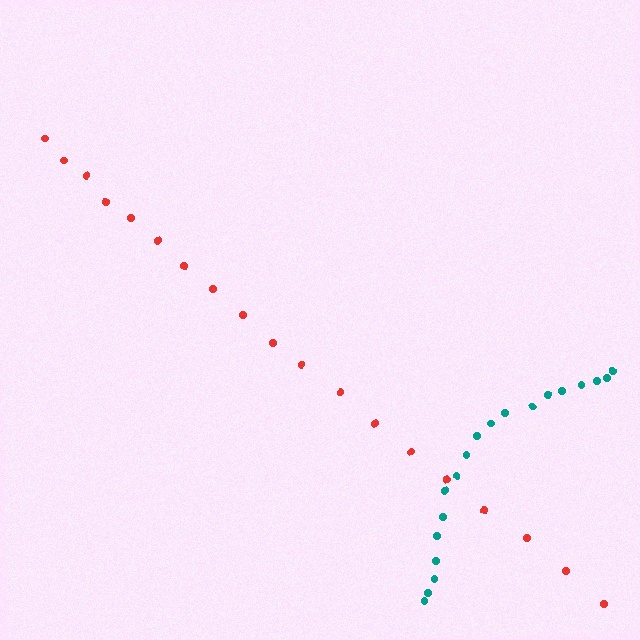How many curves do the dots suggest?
There are 2 distinct paths.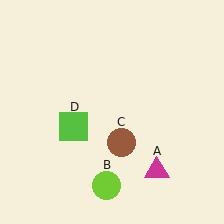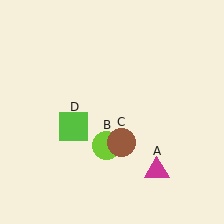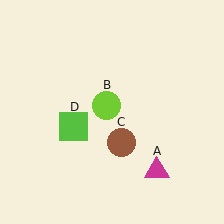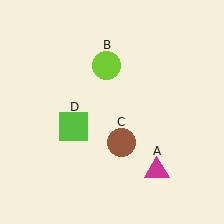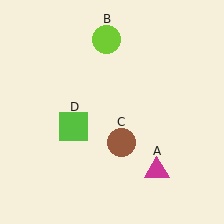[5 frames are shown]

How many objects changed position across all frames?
1 object changed position: lime circle (object B).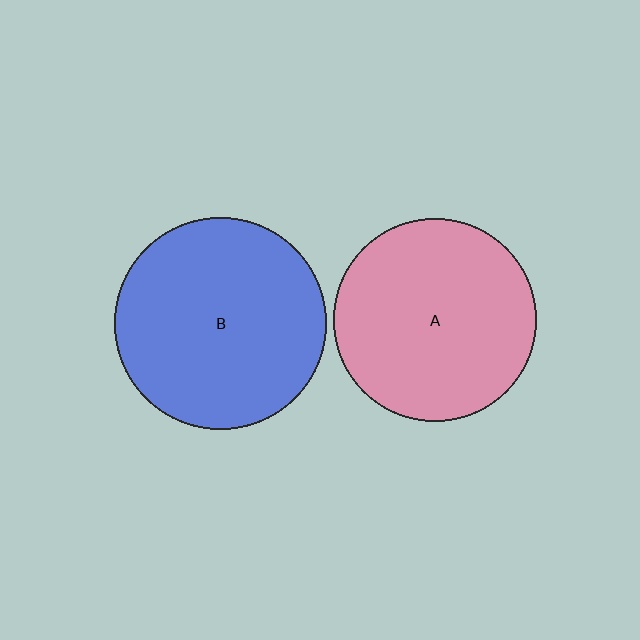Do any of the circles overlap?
No, none of the circles overlap.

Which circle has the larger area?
Circle B (blue).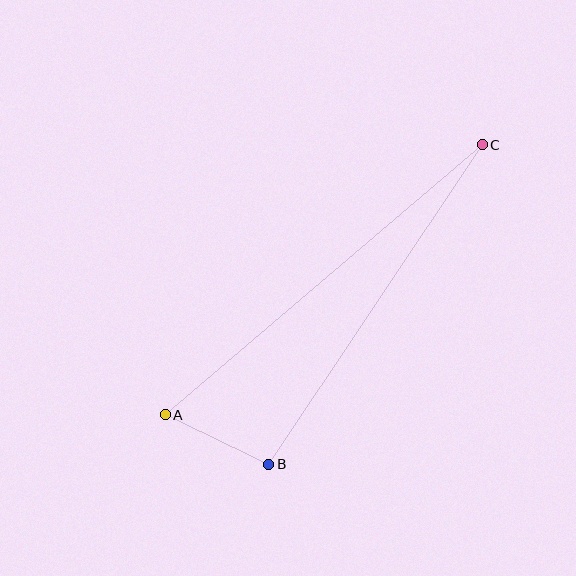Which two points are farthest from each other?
Points A and C are farthest from each other.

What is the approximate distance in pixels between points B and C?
The distance between B and C is approximately 384 pixels.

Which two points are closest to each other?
Points A and B are closest to each other.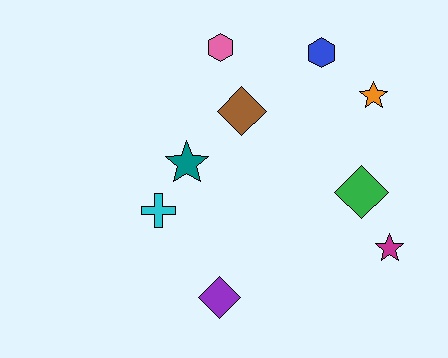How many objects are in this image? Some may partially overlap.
There are 9 objects.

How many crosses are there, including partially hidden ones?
There is 1 cross.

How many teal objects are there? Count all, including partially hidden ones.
There is 1 teal object.